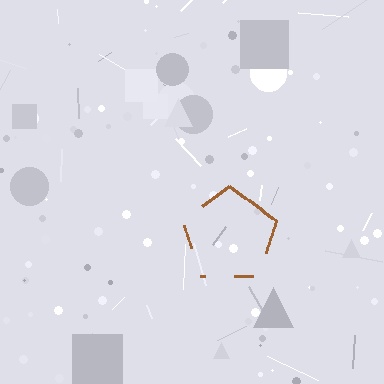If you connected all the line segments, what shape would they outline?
They would outline a pentagon.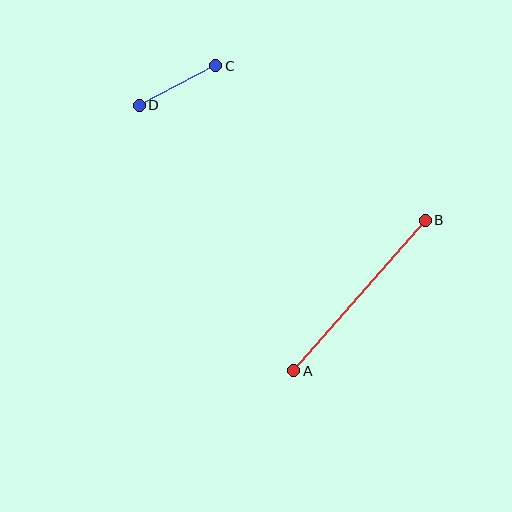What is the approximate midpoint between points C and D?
The midpoint is at approximately (178, 86) pixels.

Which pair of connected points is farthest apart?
Points A and B are farthest apart.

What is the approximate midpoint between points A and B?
The midpoint is at approximately (360, 295) pixels.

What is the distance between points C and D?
The distance is approximately 86 pixels.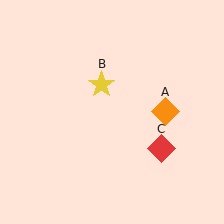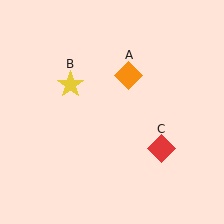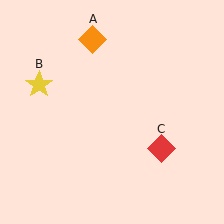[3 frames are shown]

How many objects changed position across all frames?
2 objects changed position: orange diamond (object A), yellow star (object B).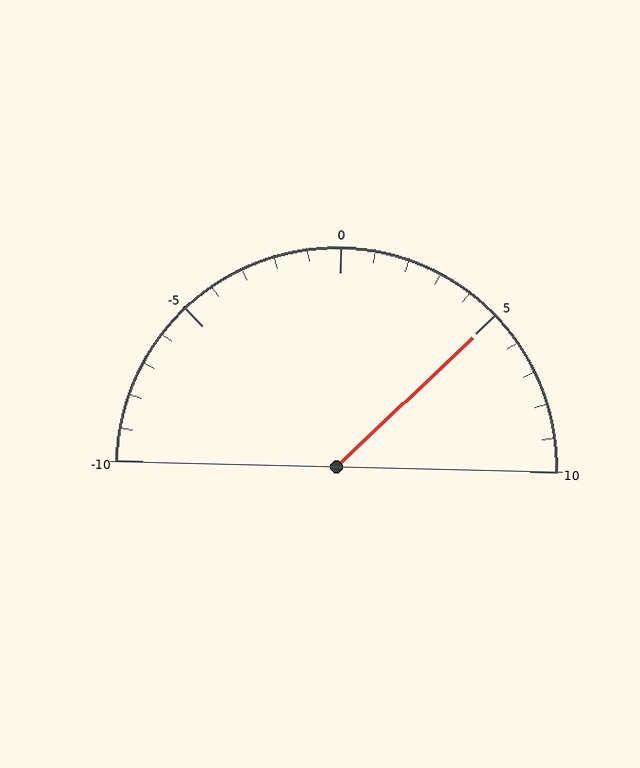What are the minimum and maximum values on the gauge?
The gauge ranges from -10 to 10.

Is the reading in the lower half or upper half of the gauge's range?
The reading is in the upper half of the range (-10 to 10).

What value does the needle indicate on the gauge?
The needle indicates approximately 5.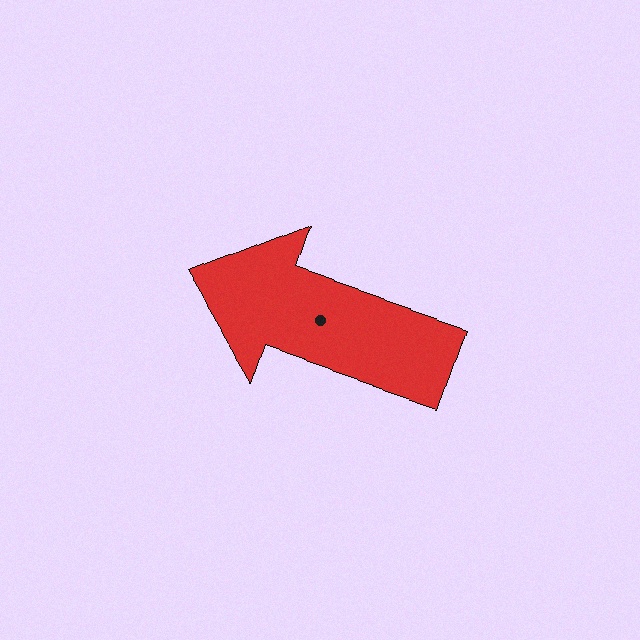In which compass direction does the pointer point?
West.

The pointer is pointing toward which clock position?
Roughly 10 o'clock.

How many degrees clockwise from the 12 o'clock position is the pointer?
Approximately 289 degrees.